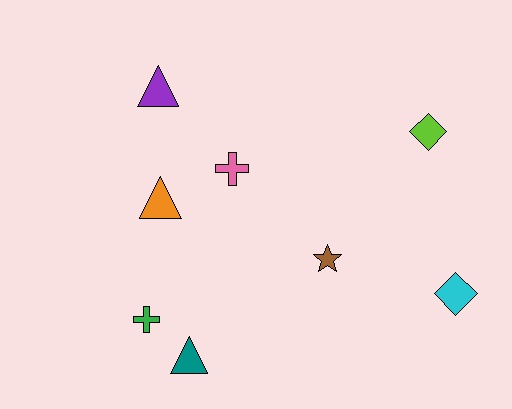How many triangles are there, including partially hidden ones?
There are 3 triangles.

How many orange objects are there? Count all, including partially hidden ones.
There is 1 orange object.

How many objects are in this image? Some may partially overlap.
There are 8 objects.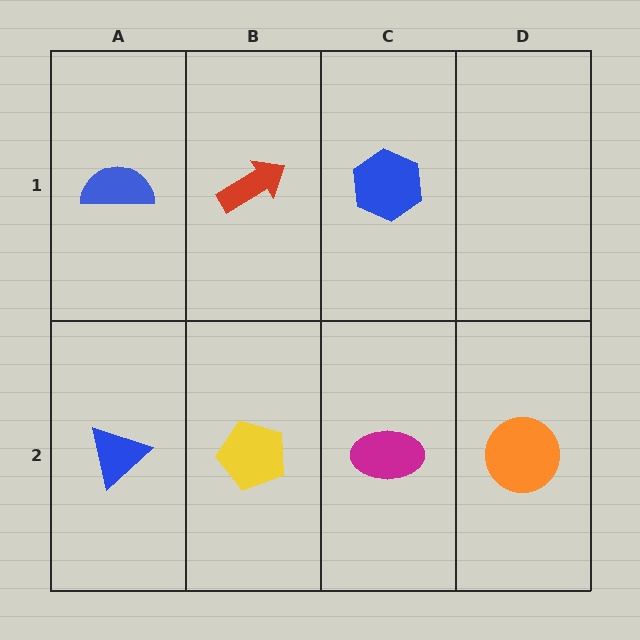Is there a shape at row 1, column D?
No, that cell is empty.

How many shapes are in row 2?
4 shapes.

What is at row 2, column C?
A magenta ellipse.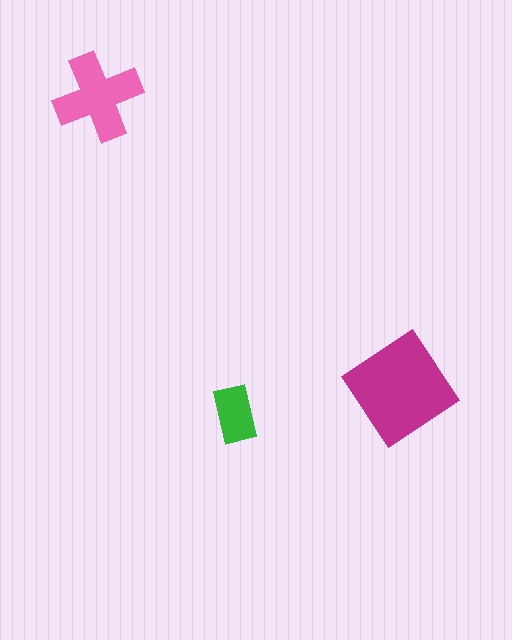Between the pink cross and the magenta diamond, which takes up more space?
The magenta diamond.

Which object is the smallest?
The green rectangle.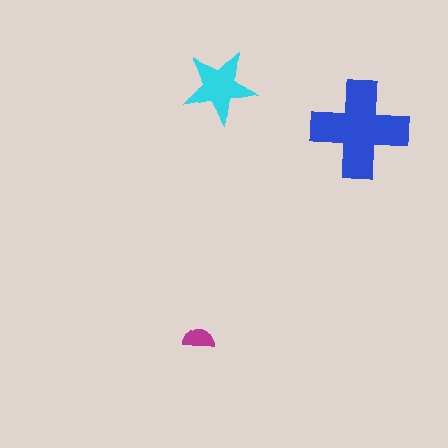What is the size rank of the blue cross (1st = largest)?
1st.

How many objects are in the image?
There are 3 objects in the image.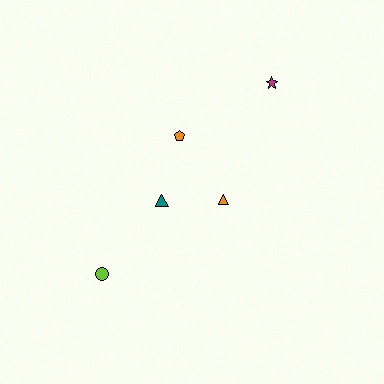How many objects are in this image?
There are 5 objects.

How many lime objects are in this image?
There is 1 lime object.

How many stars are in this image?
There is 1 star.